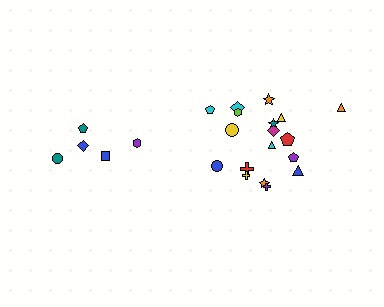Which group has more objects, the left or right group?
The right group.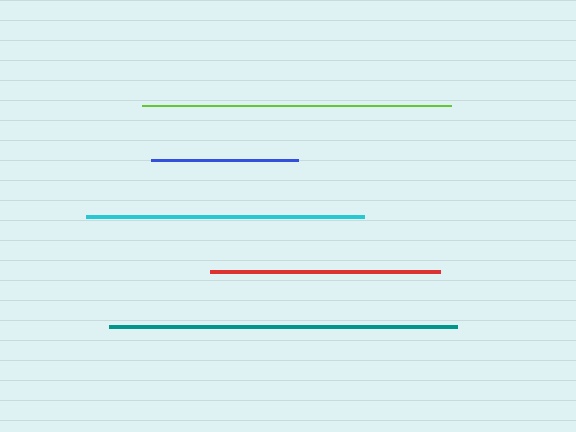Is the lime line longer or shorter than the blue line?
The lime line is longer than the blue line.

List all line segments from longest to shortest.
From longest to shortest: teal, lime, cyan, red, blue.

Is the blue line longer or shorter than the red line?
The red line is longer than the blue line.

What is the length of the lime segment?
The lime segment is approximately 309 pixels long.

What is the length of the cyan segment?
The cyan segment is approximately 278 pixels long.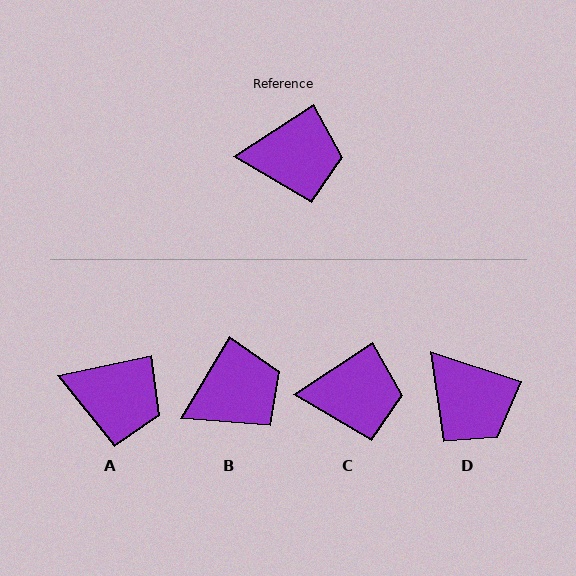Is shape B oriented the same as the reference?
No, it is off by about 26 degrees.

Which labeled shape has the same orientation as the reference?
C.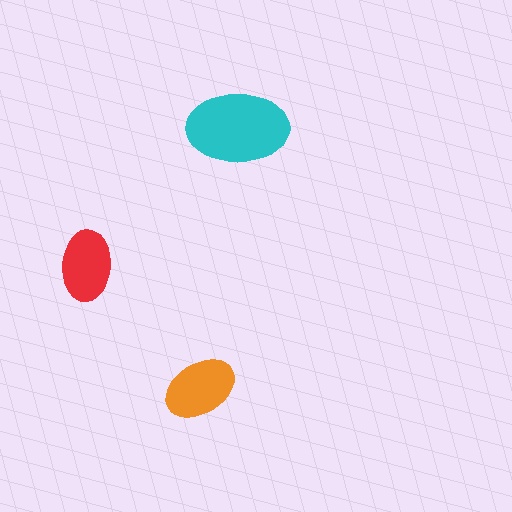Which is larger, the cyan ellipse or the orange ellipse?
The cyan one.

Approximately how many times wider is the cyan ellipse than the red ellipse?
About 1.5 times wider.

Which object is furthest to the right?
The cyan ellipse is rightmost.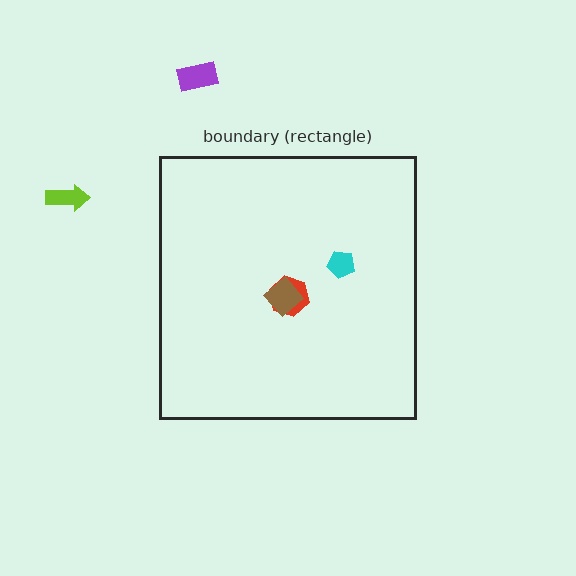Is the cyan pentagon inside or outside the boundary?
Inside.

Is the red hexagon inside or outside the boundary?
Inside.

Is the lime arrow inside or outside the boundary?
Outside.